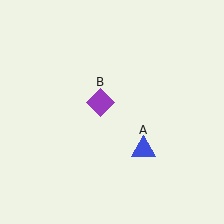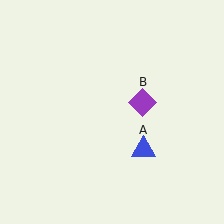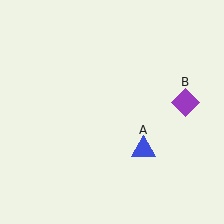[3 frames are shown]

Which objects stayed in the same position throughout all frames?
Blue triangle (object A) remained stationary.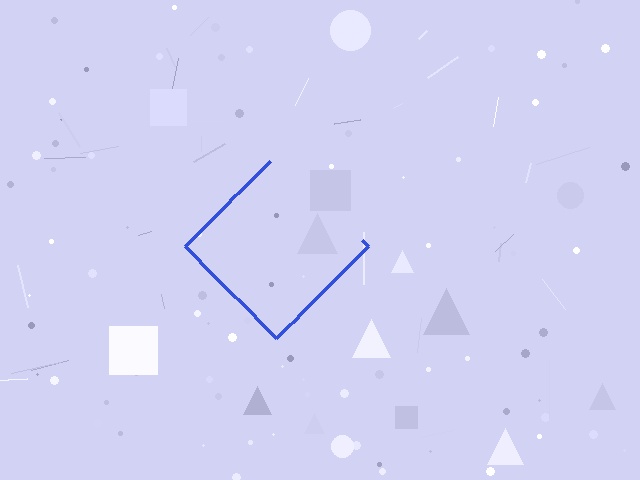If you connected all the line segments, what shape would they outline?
They would outline a diamond.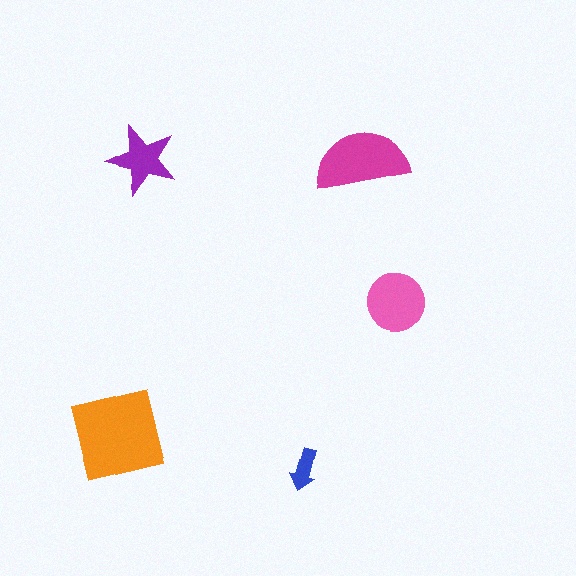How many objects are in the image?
There are 5 objects in the image.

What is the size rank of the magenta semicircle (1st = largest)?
2nd.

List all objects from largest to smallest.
The orange square, the magenta semicircle, the pink circle, the purple star, the blue arrow.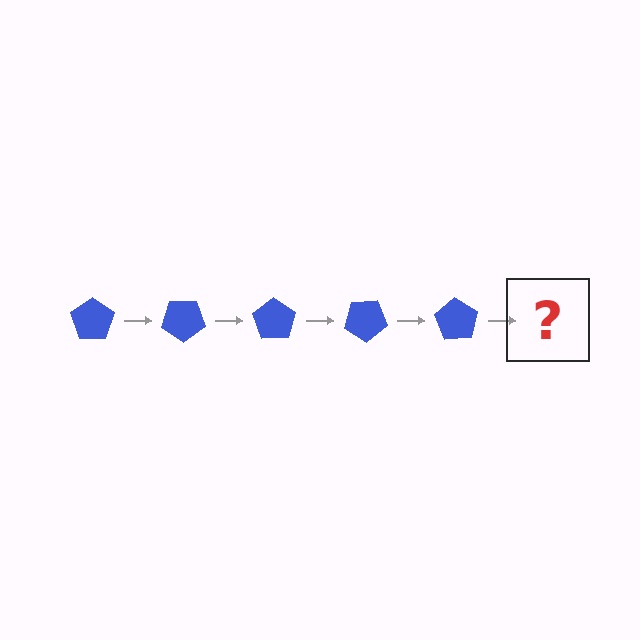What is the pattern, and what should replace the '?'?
The pattern is that the pentagon rotates 35 degrees each step. The '?' should be a blue pentagon rotated 175 degrees.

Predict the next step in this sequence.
The next step is a blue pentagon rotated 175 degrees.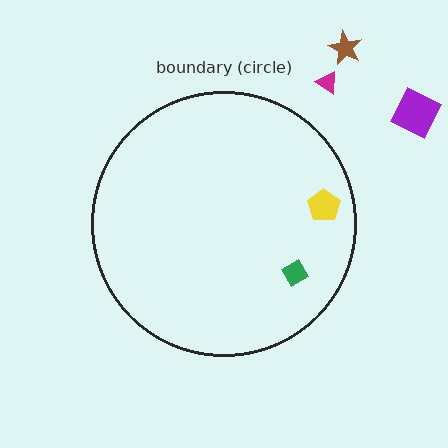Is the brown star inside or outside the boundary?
Outside.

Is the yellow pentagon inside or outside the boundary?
Inside.